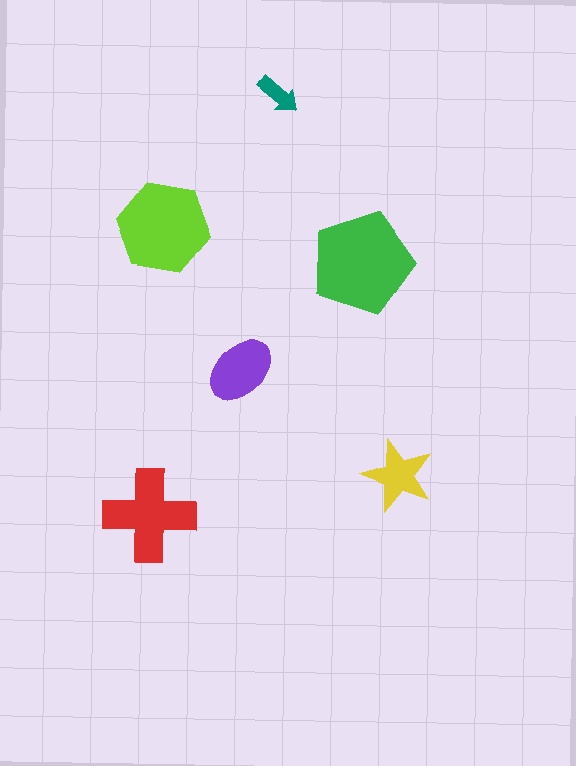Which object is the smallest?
The teal arrow.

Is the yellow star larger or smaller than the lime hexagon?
Smaller.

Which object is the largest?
The green pentagon.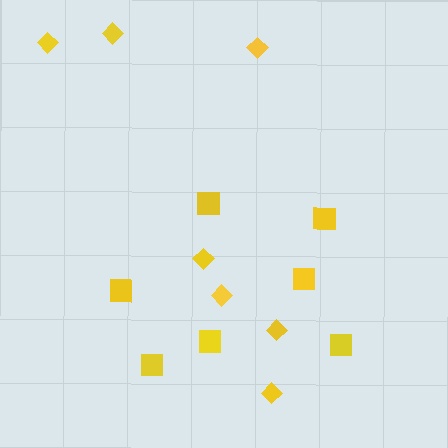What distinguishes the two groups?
There are 2 groups: one group of diamonds (7) and one group of squares (7).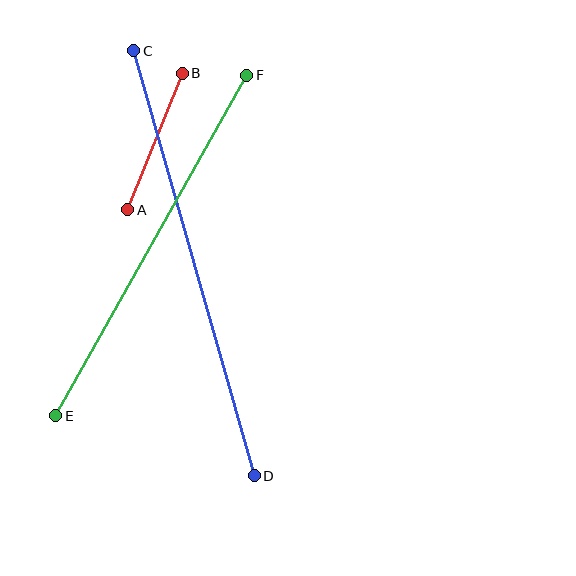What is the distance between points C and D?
The distance is approximately 441 pixels.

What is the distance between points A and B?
The distance is approximately 147 pixels.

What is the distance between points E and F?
The distance is approximately 390 pixels.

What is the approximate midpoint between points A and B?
The midpoint is at approximately (155, 141) pixels.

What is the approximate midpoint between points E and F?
The midpoint is at approximately (151, 245) pixels.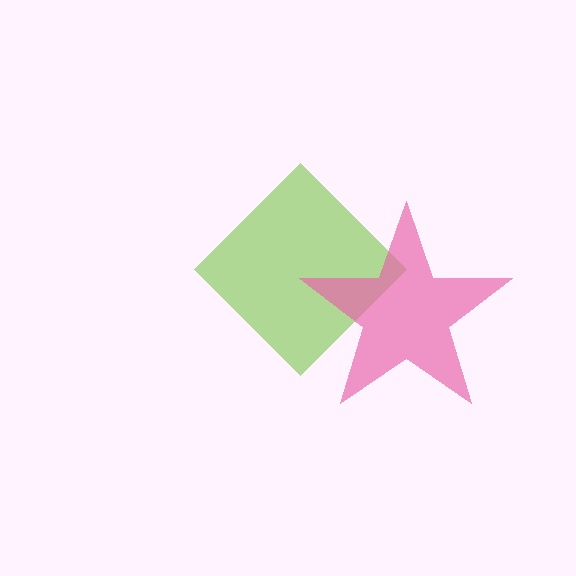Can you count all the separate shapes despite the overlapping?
Yes, there are 2 separate shapes.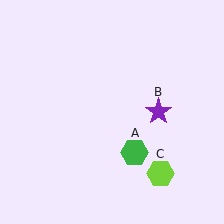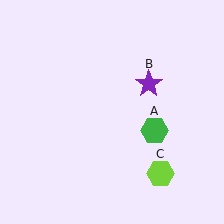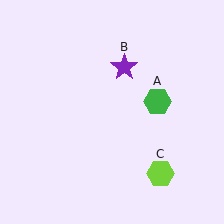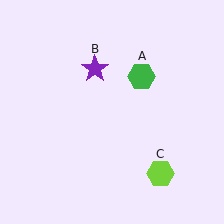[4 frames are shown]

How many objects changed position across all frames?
2 objects changed position: green hexagon (object A), purple star (object B).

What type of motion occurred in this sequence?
The green hexagon (object A), purple star (object B) rotated counterclockwise around the center of the scene.